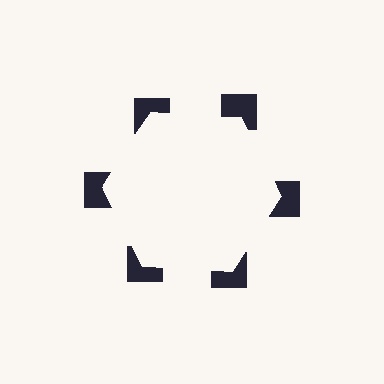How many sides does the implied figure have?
6 sides.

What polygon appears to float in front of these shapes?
An illusory hexagon — its edges are inferred from the aligned wedge cuts in the notched squares, not physically drawn.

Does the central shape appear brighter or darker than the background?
It typically appears slightly brighter than the background, even though no actual brightness change is drawn.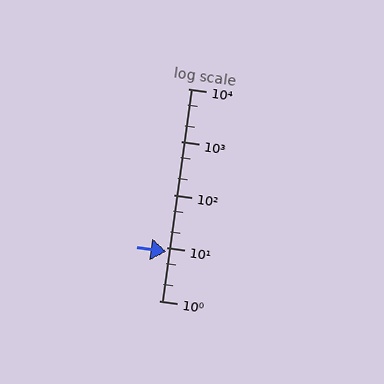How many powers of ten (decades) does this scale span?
The scale spans 4 decades, from 1 to 10000.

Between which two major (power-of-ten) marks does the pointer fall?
The pointer is between 1 and 10.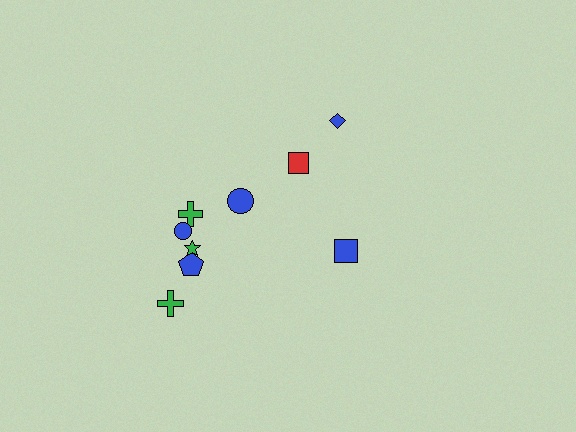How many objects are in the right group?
There are 3 objects.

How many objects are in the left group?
There are 6 objects.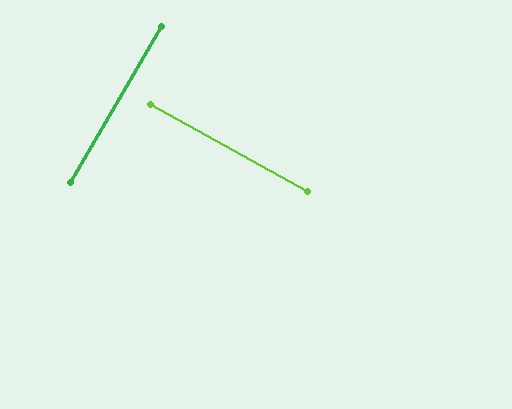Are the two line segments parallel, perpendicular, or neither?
Perpendicular — they meet at approximately 88°.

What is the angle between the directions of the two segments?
Approximately 88 degrees.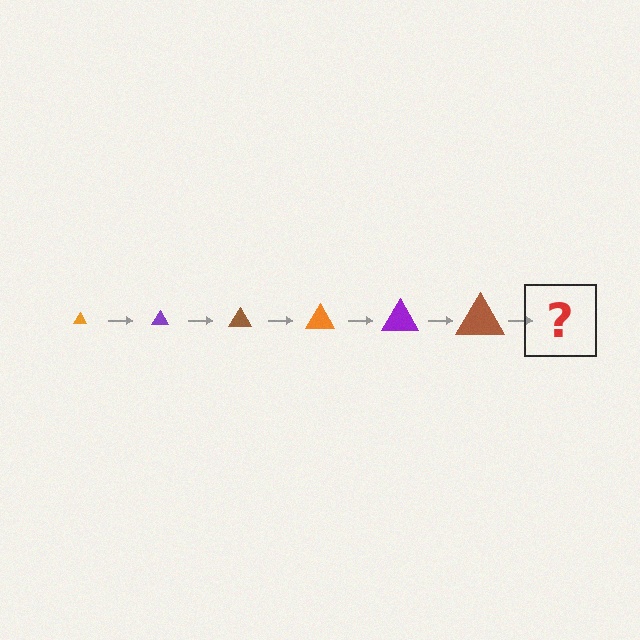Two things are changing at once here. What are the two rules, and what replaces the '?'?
The two rules are that the triangle grows larger each step and the color cycles through orange, purple, and brown. The '?' should be an orange triangle, larger than the previous one.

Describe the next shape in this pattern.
It should be an orange triangle, larger than the previous one.